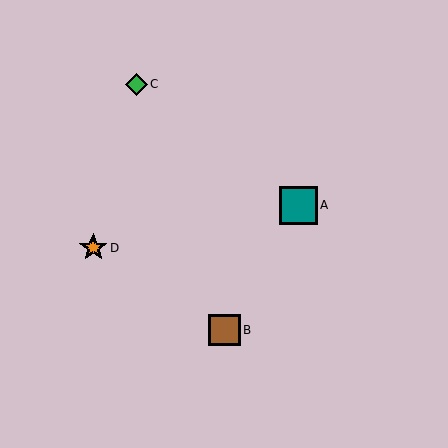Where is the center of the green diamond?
The center of the green diamond is at (137, 84).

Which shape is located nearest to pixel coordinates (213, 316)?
The brown square (labeled B) at (224, 330) is nearest to that location.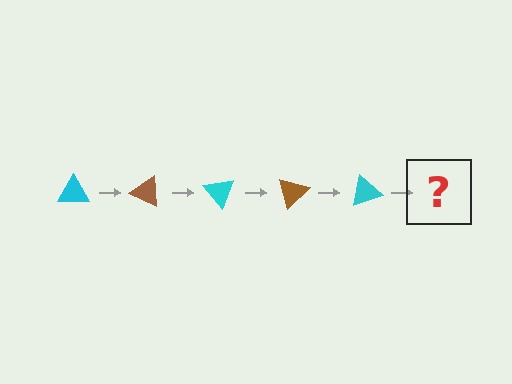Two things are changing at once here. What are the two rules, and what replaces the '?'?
The two rules are that it rotates 25 degrees each step and the color cycles through cyan and brown. The '?' should be a brown triangle, rotated 125 degrees from the start.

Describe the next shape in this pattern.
It should be a brown triangle, rotated 125 degrees from the start.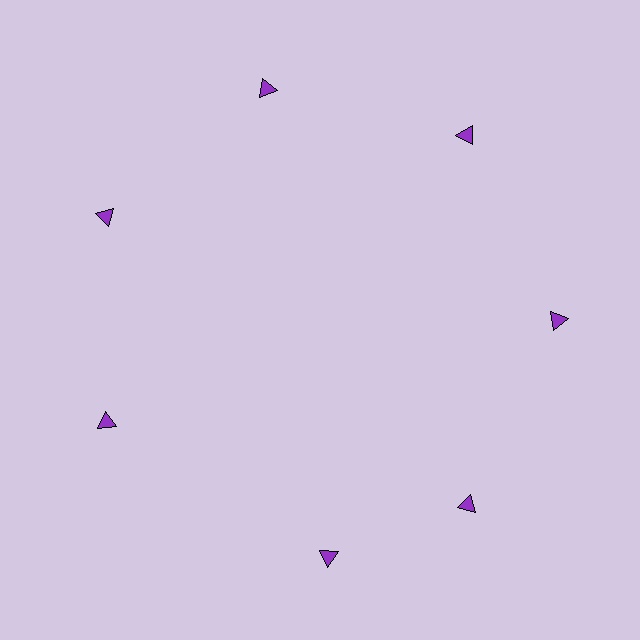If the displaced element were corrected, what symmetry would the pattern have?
It would have 7-fold rotational symmetry — the pattern would map onto itself every 51 degrees.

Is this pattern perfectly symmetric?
No. The 7 purple triangles are arranged in a ring, but one element near the 6 o'clock position is rotated out of alignment along the ring, breaking the 7-fold rotational symmetry.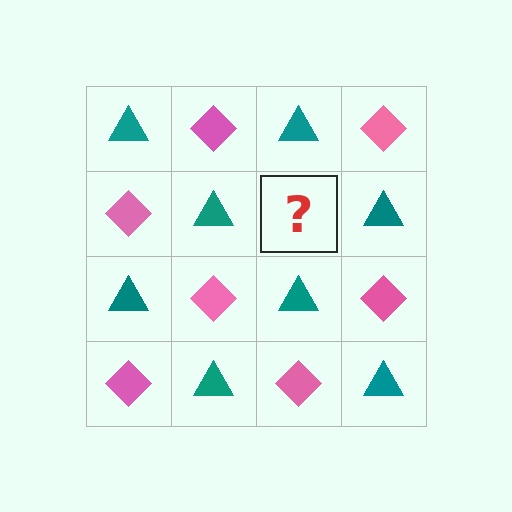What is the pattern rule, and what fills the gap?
The rule is that it alternates teal triangle and pink diamond in a checkerboard pattern. The gap should be filled with a pink diamond.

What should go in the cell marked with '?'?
The missing cell should contain a pink diamond.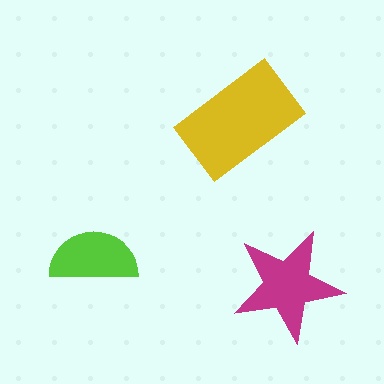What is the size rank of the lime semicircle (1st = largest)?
3rd.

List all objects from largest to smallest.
The yellow rectangle, the magenta star, the lime semicircle.